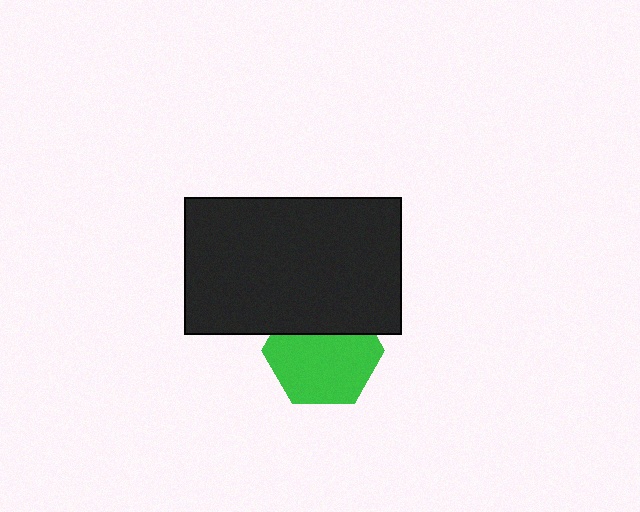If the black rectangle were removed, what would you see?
You would see the complete green hexagon.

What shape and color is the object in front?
The object in front is a black rectangle.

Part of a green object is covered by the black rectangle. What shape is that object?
It is a hexagon.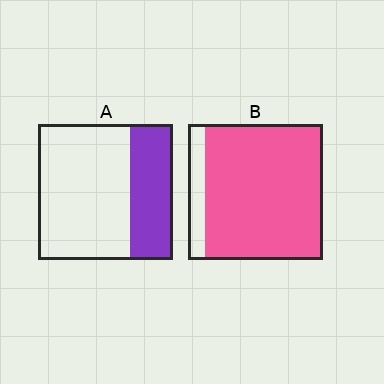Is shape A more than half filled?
No.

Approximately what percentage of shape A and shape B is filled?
A is approximately 30% and B is approximately 85%.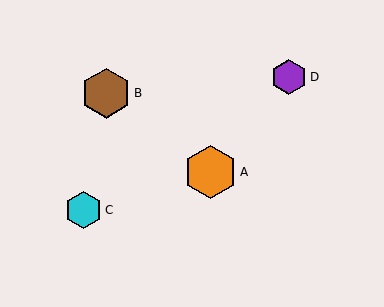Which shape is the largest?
The orange hexagon (labeled A) is the largest.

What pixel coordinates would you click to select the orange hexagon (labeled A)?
Click at (210, 172) to select the orange hexagon A.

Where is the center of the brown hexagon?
The center of the brown hexagon is at (106, 93).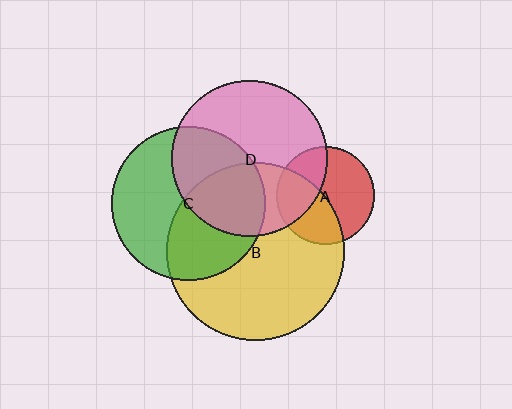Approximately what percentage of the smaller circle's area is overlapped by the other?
Approximately 35%.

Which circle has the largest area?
Circle B (yellow).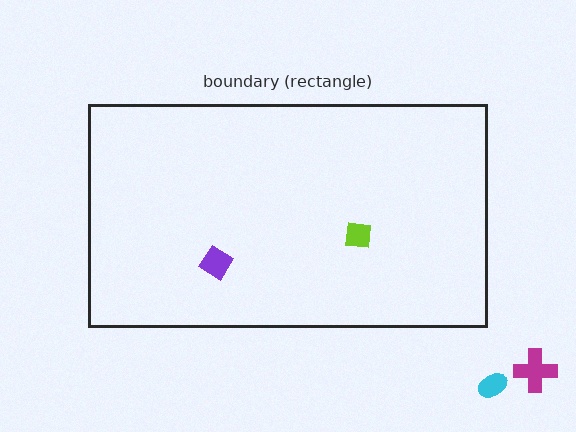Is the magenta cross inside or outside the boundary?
Outside.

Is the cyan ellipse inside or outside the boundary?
Outside.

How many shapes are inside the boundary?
2 inside, 2 outside.